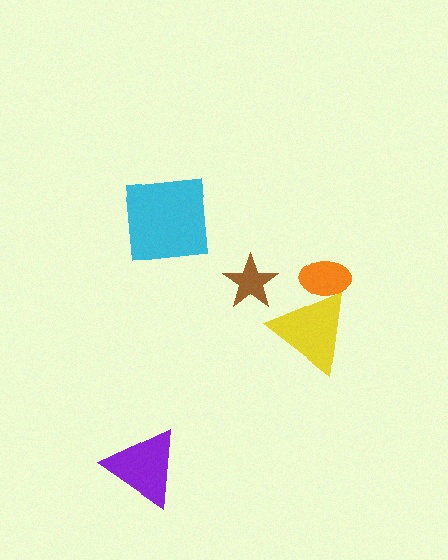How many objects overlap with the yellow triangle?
1 object overlaps with the yellow triangle.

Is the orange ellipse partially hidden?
Yes, it is partially covered by another shape.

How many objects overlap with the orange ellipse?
1 object overlaps with the orange ellipse.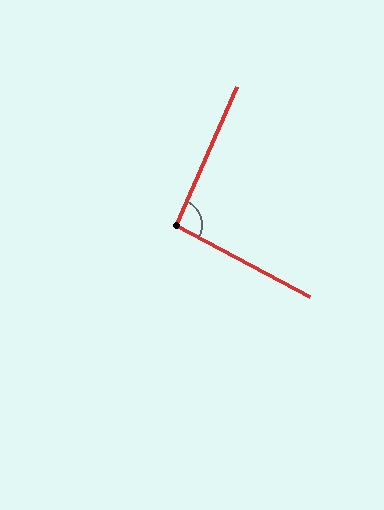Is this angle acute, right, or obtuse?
It is approximately a right angle.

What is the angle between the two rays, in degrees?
Approximately 94 degrees.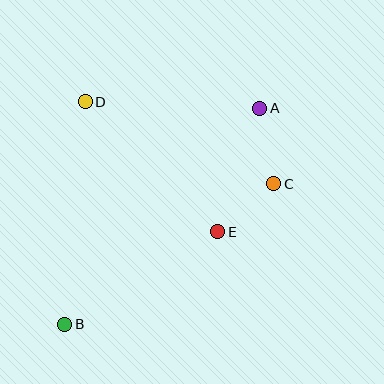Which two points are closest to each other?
Points C and E are closest to each other.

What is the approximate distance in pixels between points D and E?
The distance between D and E is approximately 186 pixels.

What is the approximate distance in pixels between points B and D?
The distance between B and D is approximately 223 pixels.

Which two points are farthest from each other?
Points A and B are farthest from each other.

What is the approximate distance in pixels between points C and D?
The distance between C and D is approximately 206 pixels.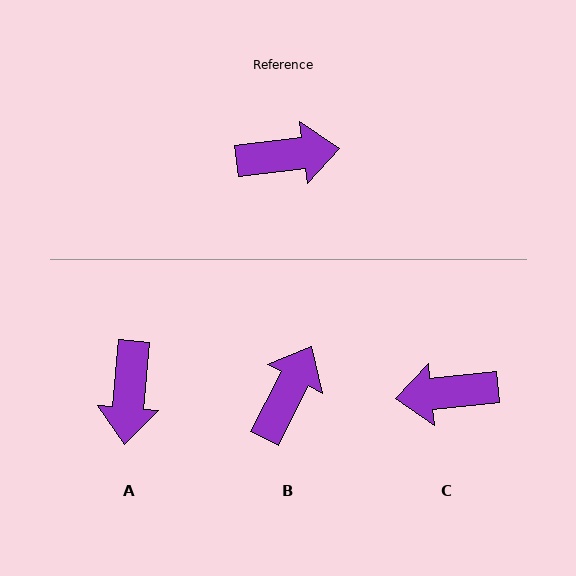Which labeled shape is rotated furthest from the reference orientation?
C, about 179 degrees away.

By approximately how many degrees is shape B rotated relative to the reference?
Approximately 56 degrees counter-clockwise.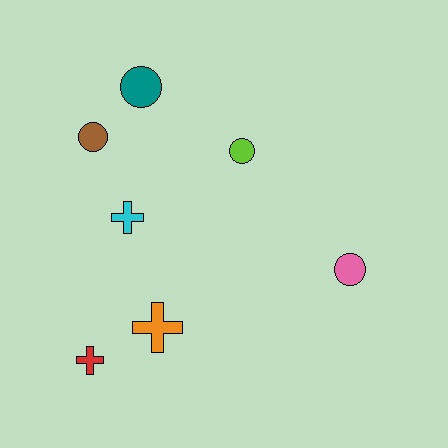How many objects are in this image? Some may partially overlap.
There are 7 objects.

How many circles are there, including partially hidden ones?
There are 4 circles.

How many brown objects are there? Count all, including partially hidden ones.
There is 1 brown object.